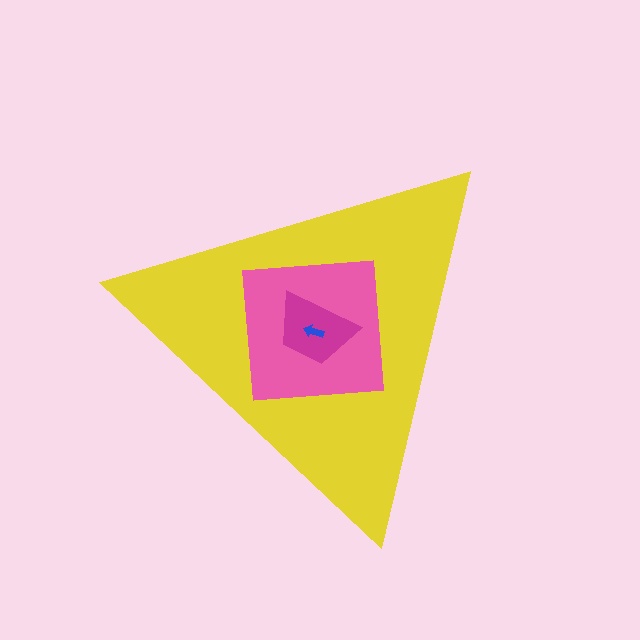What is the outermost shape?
The yellow triangle.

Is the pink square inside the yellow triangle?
Yes.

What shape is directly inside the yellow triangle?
The pink square.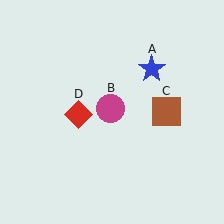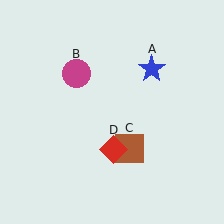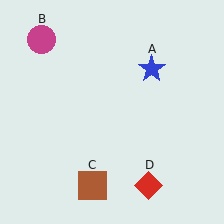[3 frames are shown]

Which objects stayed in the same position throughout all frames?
Blue star (object A) remained stationary.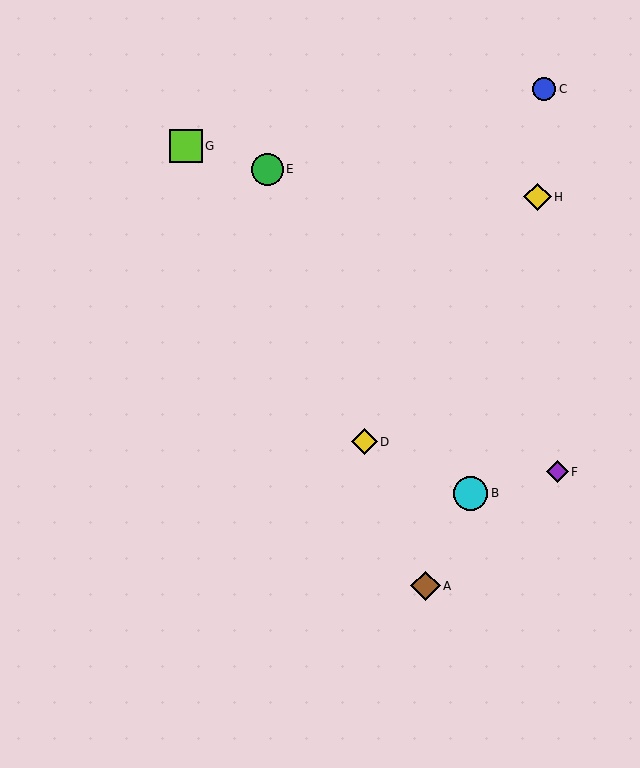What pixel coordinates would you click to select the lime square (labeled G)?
Click at (186, 146) to select the lime square G.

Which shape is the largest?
The cyan circle (labeled B) is the largest.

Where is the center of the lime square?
The center of the lime square is at (186, 146).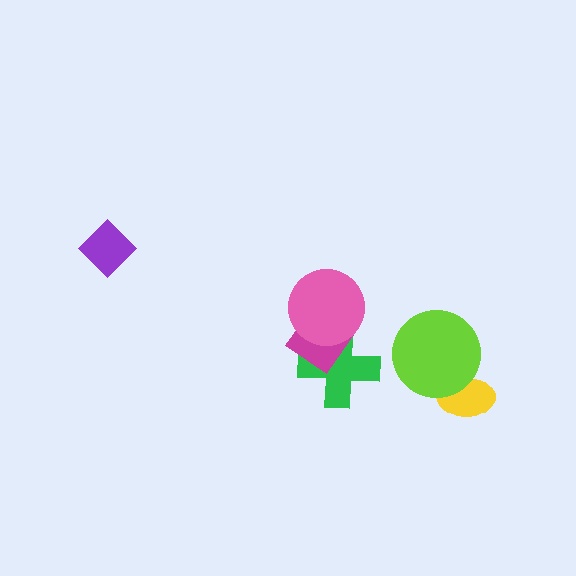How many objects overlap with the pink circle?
2 objects overlap with the pink circle.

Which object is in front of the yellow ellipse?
The lime circle is in front of the yellow ellipse.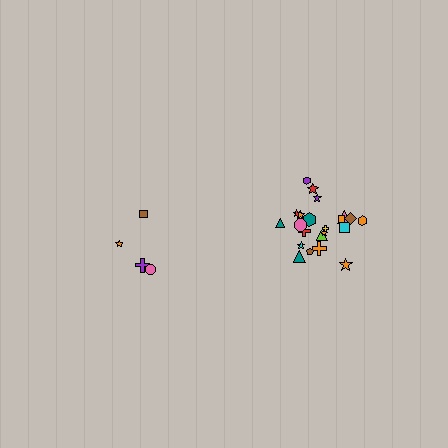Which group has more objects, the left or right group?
The right group.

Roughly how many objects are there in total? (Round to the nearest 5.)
Roughly 25 objects in total.